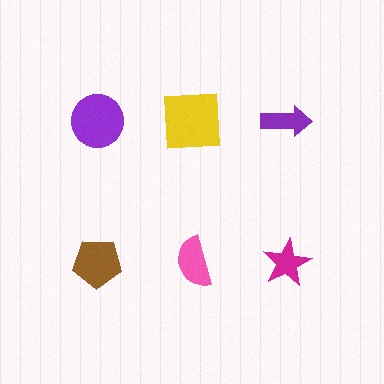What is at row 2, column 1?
A brown pentagon.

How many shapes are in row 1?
3 shapes.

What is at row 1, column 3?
A purple arrow.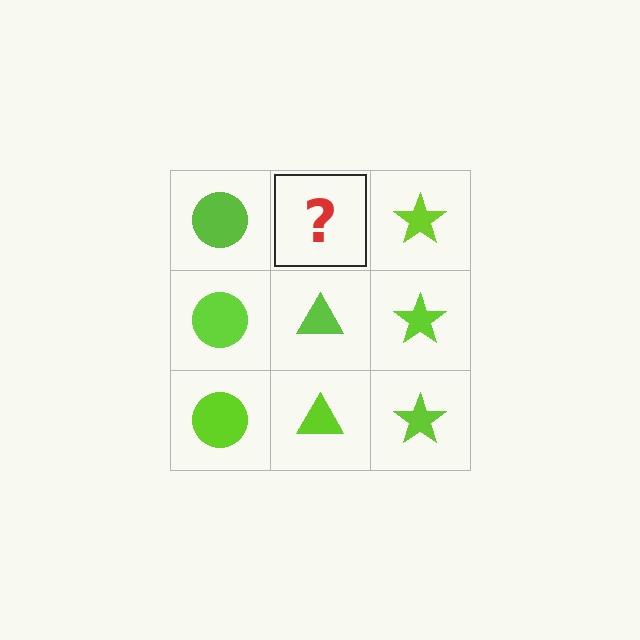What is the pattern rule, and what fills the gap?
The rule is that each column has a consistent shape. The gap should be filled with a lime triangle.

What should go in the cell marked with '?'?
The missing cell should contain a lime triangle.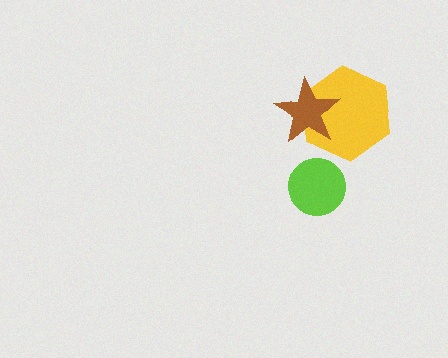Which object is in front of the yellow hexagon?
The brown star is in front of the yellow hexagon.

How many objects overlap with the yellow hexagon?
1 object overlaps with the yellow hexagon.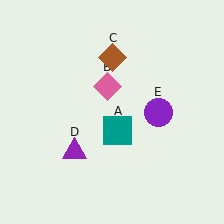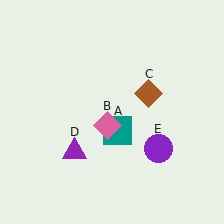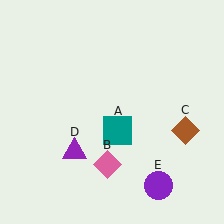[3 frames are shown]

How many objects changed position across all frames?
3 objects changed position: pink diamond (object B), brown diamond (object C), purple circle (object E).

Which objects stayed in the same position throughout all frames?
Teal square (object A) and purple triangle (object D) remained stationary.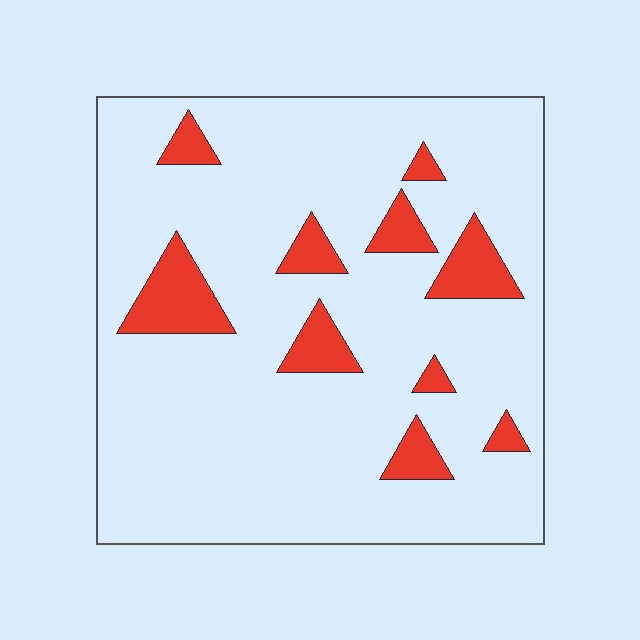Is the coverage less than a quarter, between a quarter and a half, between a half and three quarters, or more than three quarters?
Less than a quarter.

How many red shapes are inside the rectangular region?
10.